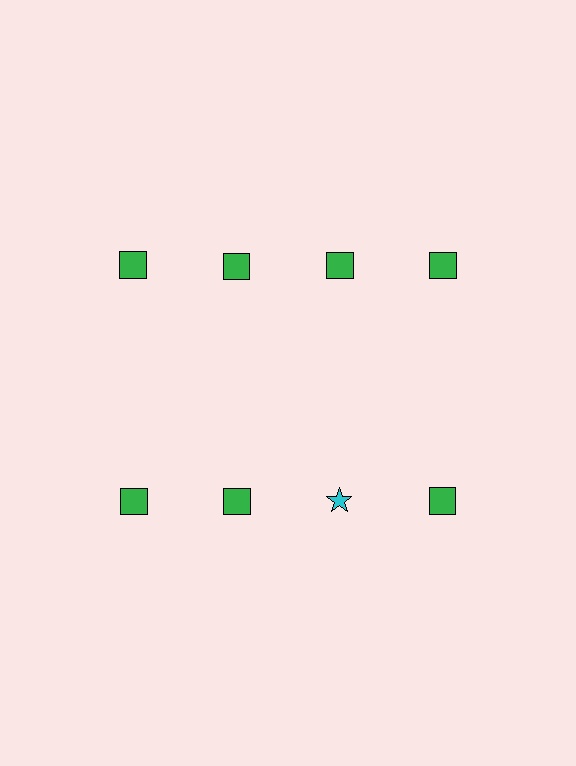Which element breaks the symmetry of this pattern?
The cyan star in the second row, center column breaks the symmetry. All other shapes are green squares.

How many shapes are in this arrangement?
There are 8 shapes arranged in a grid pattern.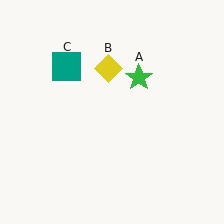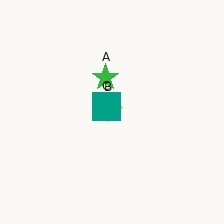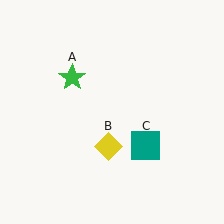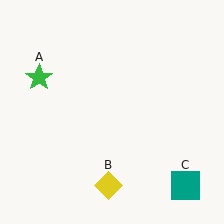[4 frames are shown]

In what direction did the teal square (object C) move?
The teal square (object C) moved down and to the right.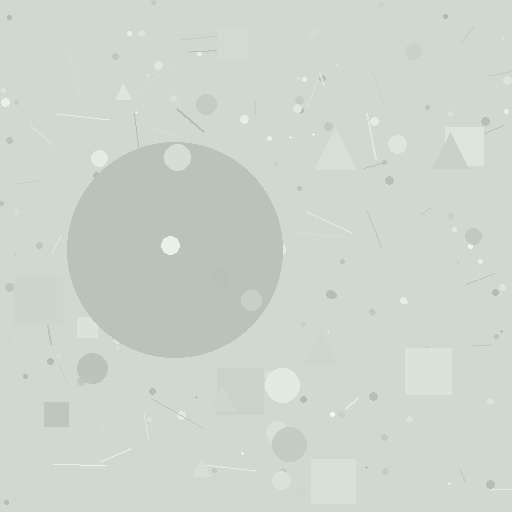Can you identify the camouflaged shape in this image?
The camouflaged shape is a circle.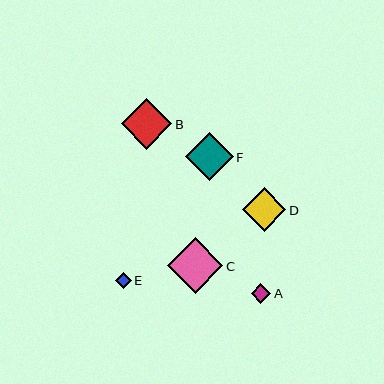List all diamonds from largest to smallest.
From largest to smallest: C, B, F, D, A, E.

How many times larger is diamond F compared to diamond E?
Diamond F is approximately 3.0 times the size of diamond E.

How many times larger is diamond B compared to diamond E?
Diamond B is approximately 3.2 times the size of diamond E.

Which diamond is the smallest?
Diamond E is the smallest with a size of approximately 16 pixels.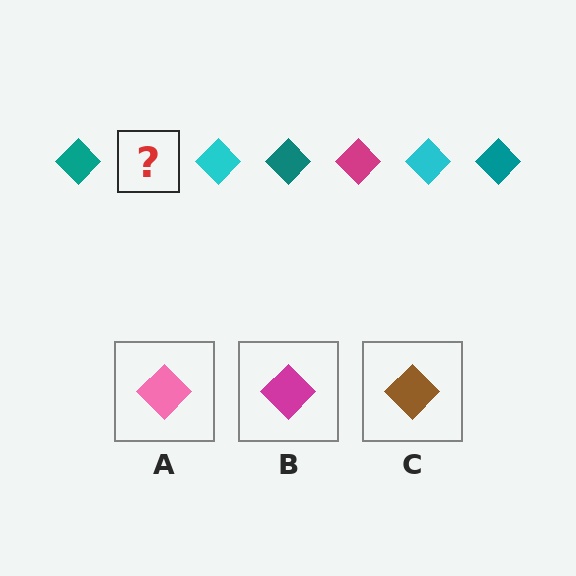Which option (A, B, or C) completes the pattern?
B.